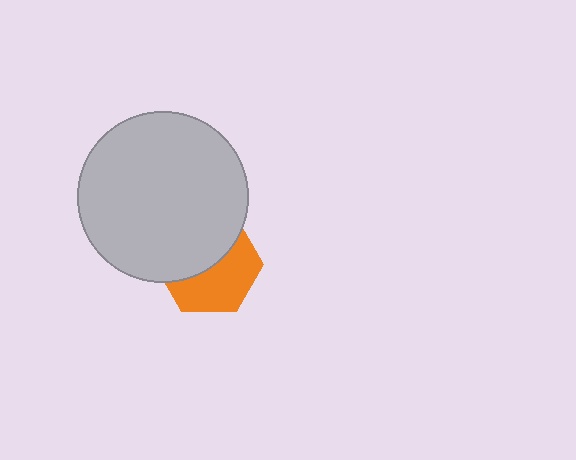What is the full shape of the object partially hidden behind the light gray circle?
The partially hidden object is an orange hexagon.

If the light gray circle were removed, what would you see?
You would see the complete orange hexagon.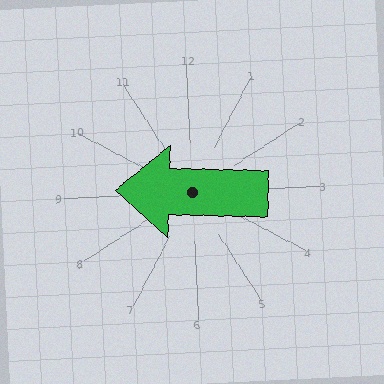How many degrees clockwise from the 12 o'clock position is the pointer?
Approximately 274 degrees.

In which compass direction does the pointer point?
West.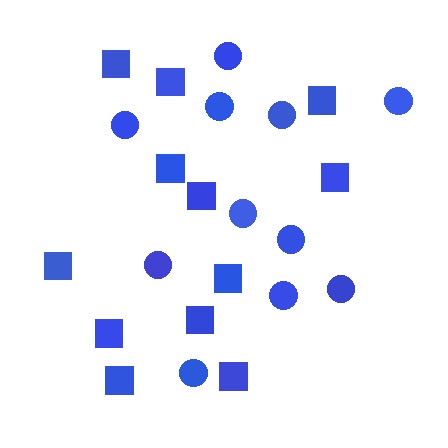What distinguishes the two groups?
There are 2 groups: one group of circles (11) and one group of squares (12).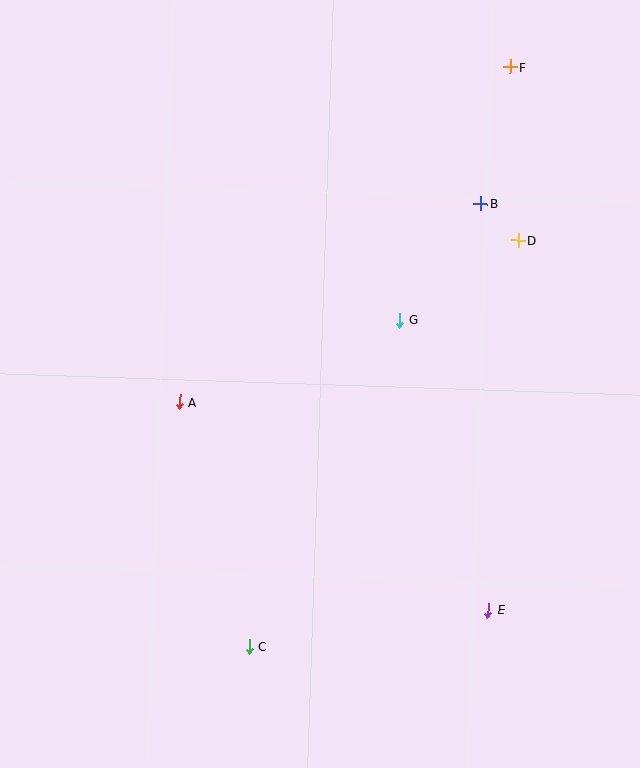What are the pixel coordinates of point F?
Point F is at (510, 67).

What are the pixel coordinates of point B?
Point B is at (481, 204).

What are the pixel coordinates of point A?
Point A is at (180, 402).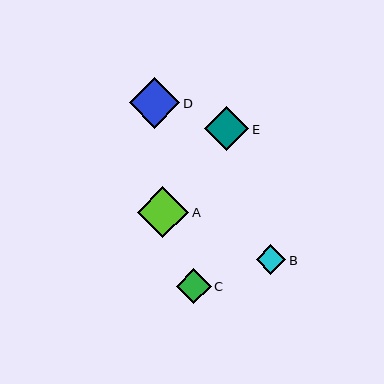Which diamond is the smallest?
Diamond B is the smallest with a size of approximately 30 pixels.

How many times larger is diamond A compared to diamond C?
Diamond A is approximately 1.5 times the size of diamond C.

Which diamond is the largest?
Diamond A is the largest with a size of approximately 52 pixels.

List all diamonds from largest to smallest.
From largest to smallest: A, D, E, C, B.